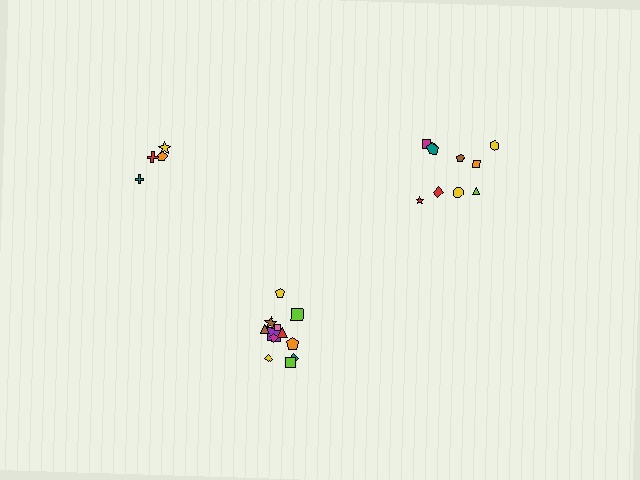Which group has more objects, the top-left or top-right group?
The top-right group.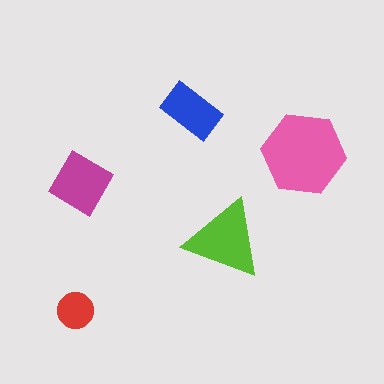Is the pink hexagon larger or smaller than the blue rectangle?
Larger.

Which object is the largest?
The pink hexagon.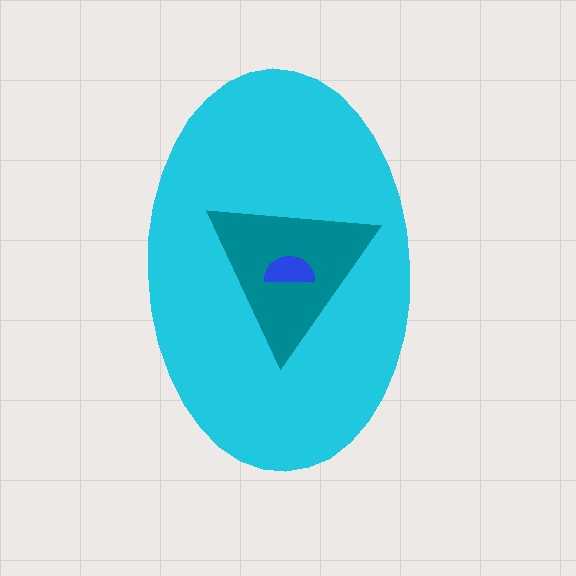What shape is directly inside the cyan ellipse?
The teal triangle.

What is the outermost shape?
The cyan ellipse.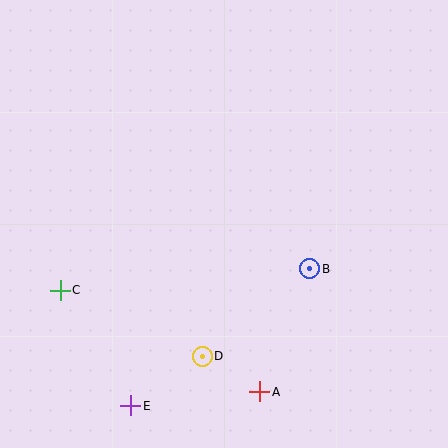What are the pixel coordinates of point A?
Point A is at (260, 392).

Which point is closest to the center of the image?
Point B at (310, 269) is closest to the center.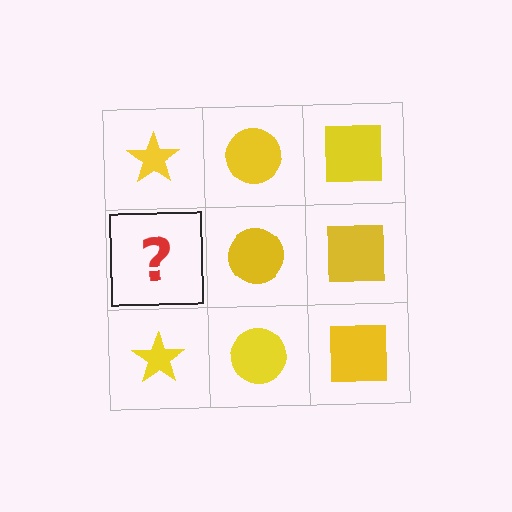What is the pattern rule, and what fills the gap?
The rule is that each column has a consistent shape. The gap should be filled with a yellow star.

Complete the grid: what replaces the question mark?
The question mark should be replaced with a yellow star.